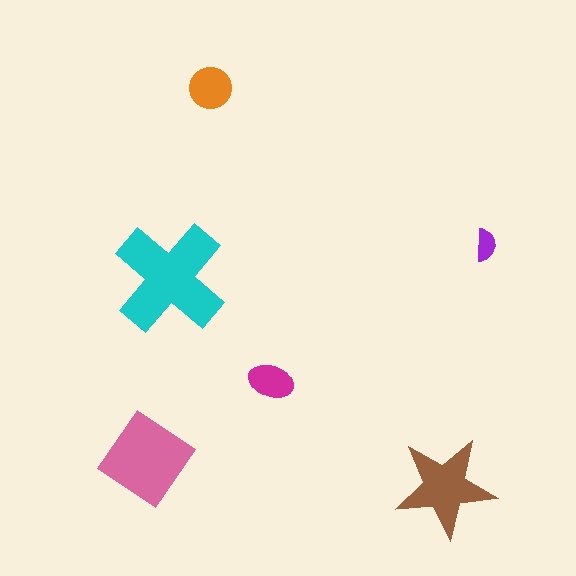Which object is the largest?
The cyan cross.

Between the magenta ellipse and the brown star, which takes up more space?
The brown star.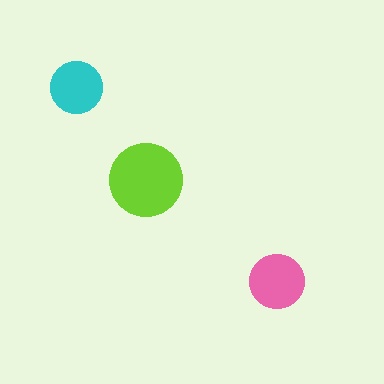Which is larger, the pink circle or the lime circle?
The lime one.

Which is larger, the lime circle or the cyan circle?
The lime one.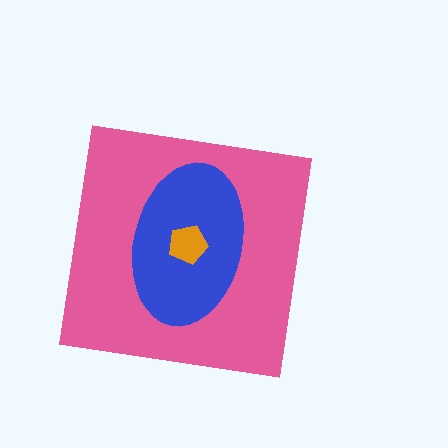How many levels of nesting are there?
3.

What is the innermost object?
The orange pentagon.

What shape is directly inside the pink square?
The blue ellipse.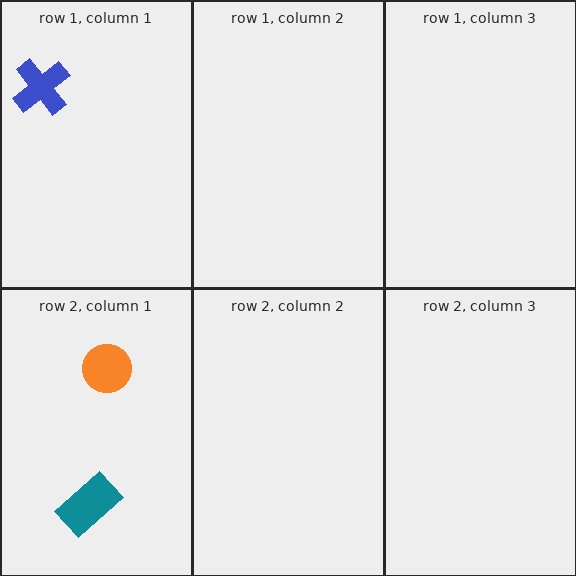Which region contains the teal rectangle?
The row 2, column 1 region.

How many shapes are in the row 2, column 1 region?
2.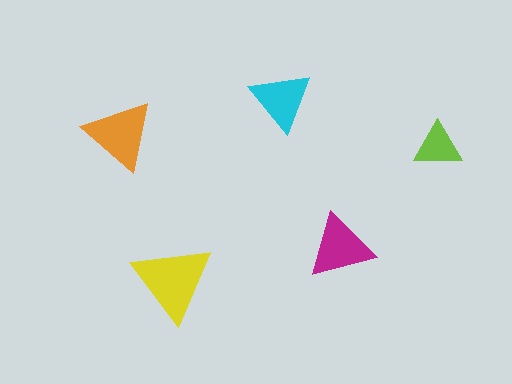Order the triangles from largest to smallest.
the yellow one, the orange one, the magenta one, the cyan one, the lime one.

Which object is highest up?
The cyan triangle is topmost.